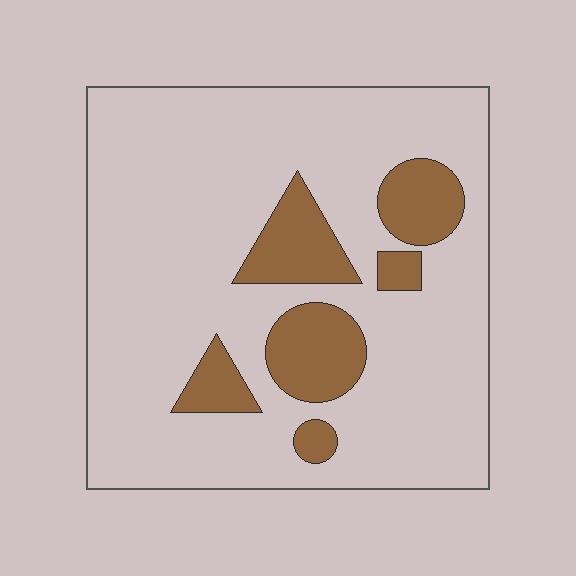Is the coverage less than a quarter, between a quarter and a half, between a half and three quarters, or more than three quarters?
Less than a quarter.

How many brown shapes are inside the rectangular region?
6.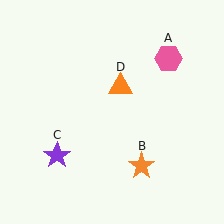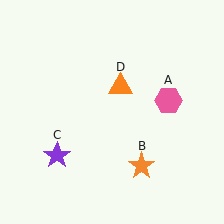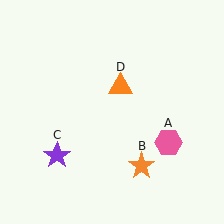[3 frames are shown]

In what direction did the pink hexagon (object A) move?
The pink hexagon (object A) moved down.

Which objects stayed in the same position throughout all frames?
Orange star (object B) and purple star (object C) and orange triangle (object D) remained stationary.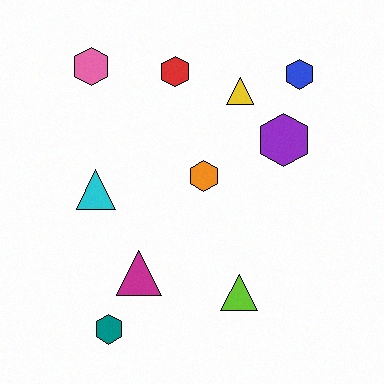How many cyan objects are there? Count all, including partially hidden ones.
There is 1 cyan object.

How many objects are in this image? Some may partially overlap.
There are 10 objects.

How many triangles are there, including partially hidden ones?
There are 4 triangles.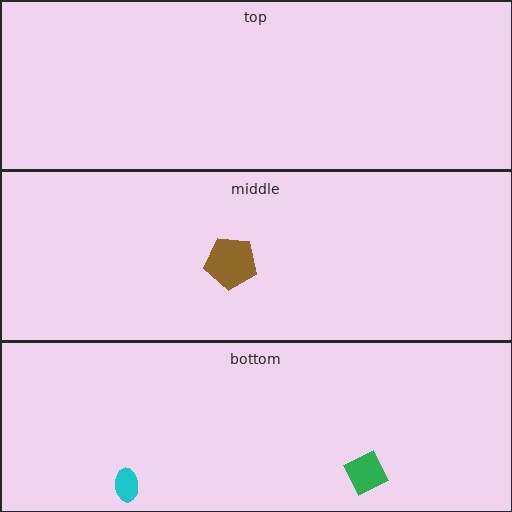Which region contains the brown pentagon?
The middle region.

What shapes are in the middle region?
The brown pentagon.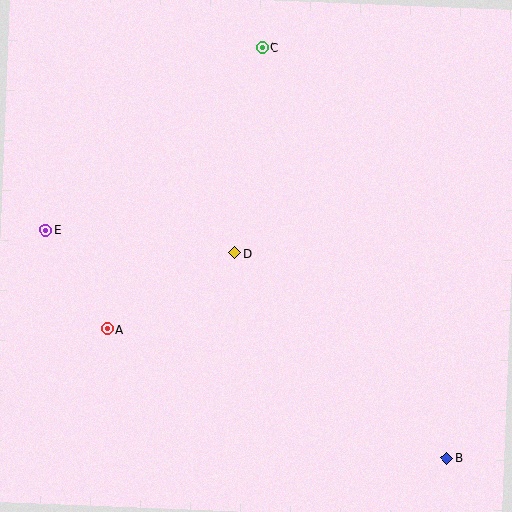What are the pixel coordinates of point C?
Point C is at (262, 48).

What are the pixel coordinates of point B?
Point B is at (447, 458).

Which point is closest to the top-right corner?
Point C is closest to the top-right corner.